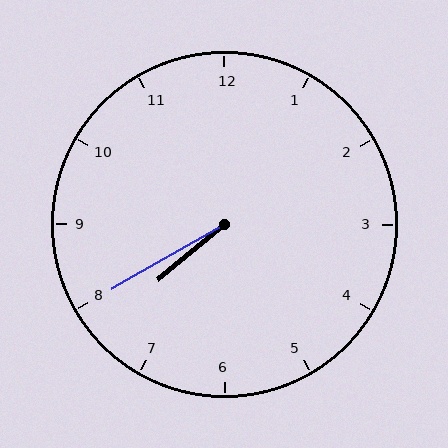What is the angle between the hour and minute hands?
Approximately 10 degrees.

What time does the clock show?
7:40.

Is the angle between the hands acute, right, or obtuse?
It is acute.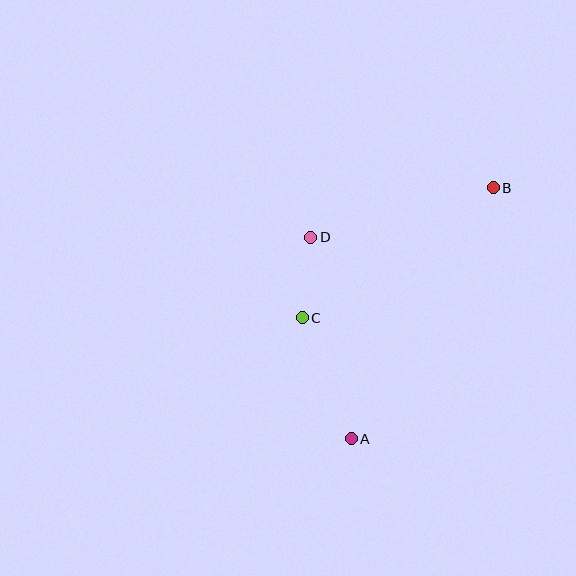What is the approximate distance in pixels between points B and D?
The distance between B and D is approximately 189 pixels.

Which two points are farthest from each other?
Points A and B are farthest from each other.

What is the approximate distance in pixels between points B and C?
The distance between B and C is approximately 231 pixels.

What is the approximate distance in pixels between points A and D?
The distance between A and D is approximately 206 pixels.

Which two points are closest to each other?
Points C and D are closest to each other.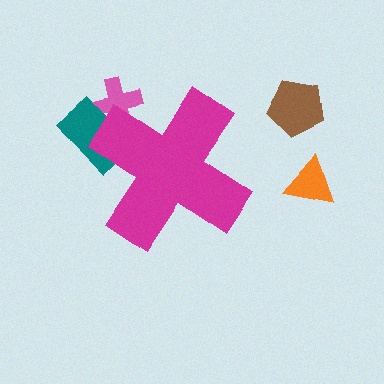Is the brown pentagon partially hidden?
No, the brown pentagon is fully visible.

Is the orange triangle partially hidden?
No, the orange triangle is fully visible.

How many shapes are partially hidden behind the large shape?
2 shapes are partially hidden.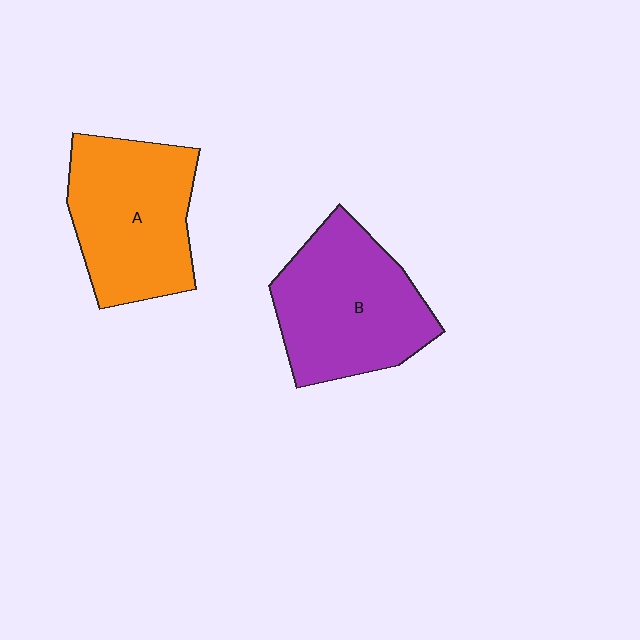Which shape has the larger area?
Shape B (purple).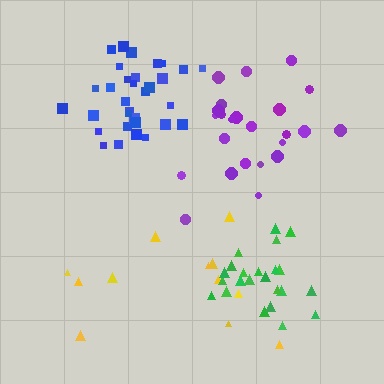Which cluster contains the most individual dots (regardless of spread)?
Blue (33).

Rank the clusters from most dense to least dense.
blue, green, purple, yellow.